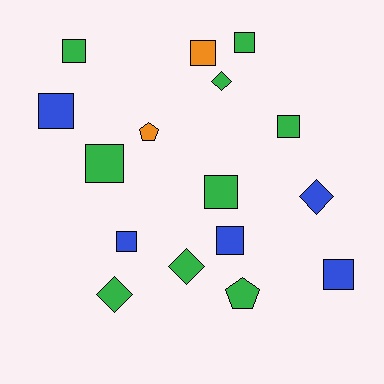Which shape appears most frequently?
Square, with 10 objects.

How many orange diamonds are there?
There are no orange diamonds.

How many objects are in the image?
There are 16 objects.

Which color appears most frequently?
Green, with 9 objects.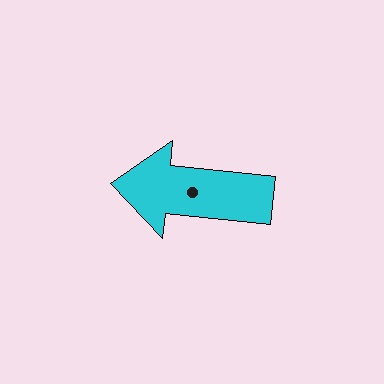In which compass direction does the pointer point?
West.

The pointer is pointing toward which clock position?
Roughly 9 o'clock.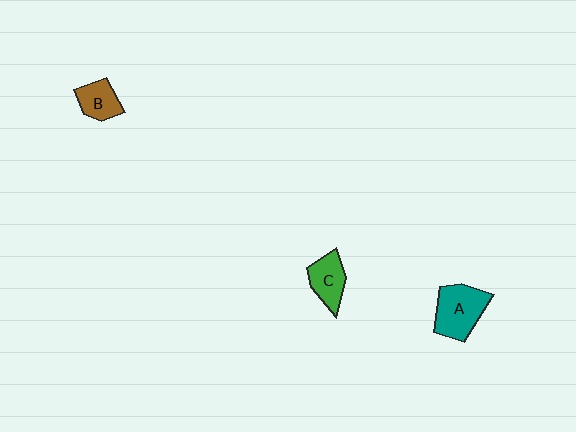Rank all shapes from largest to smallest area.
From largest to smallest: A (teal), C (green), B (brown).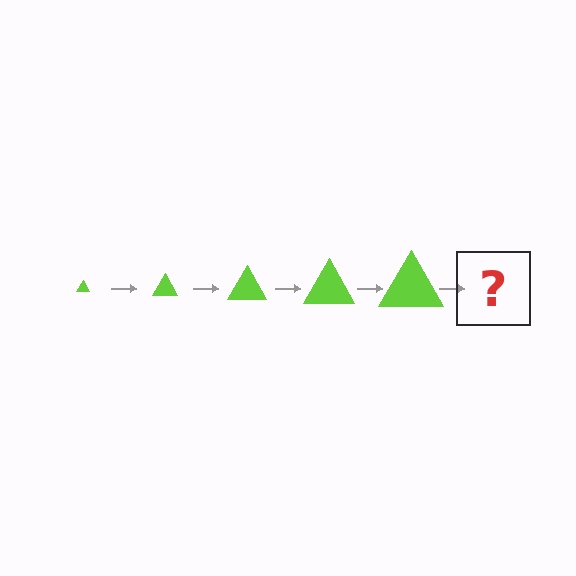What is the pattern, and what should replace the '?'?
The pattern is that the triangle gets progressively larger each step. The '?' should be a lime triangle, larger than the previous one.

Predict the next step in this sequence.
The next step is a lime triangle, larger than the previous one.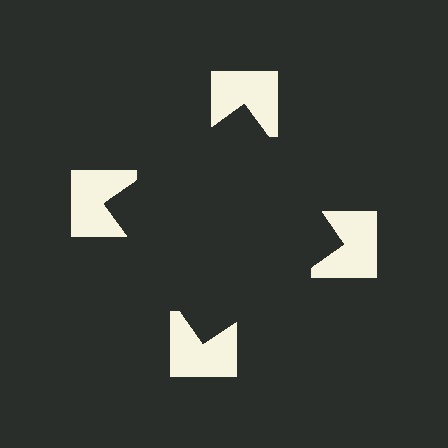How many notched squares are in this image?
There are 4 — one at each vertex of the illusory square.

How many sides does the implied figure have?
4 sides.